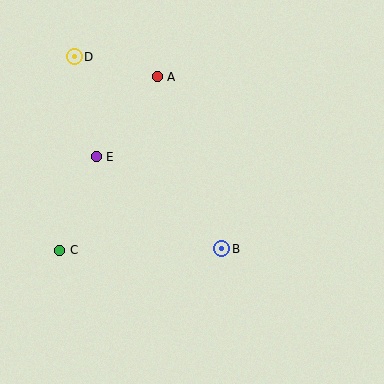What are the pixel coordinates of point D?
Point D is at (74, 57).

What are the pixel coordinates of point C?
Point C is at (60, 250).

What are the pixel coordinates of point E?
Point E is at (96, 157).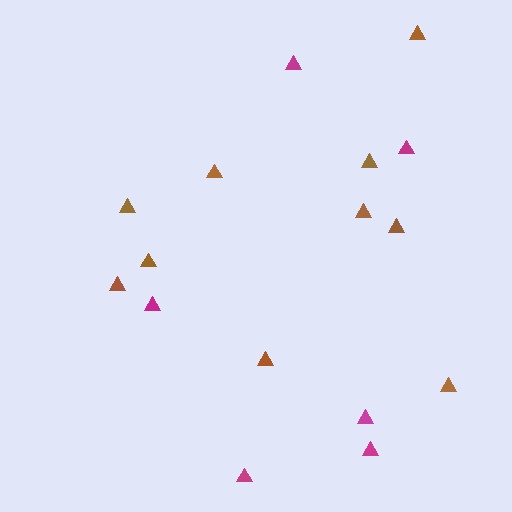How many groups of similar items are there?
There are 2 groups: one group of brown triangles (10) and one group of magenta triangles (6).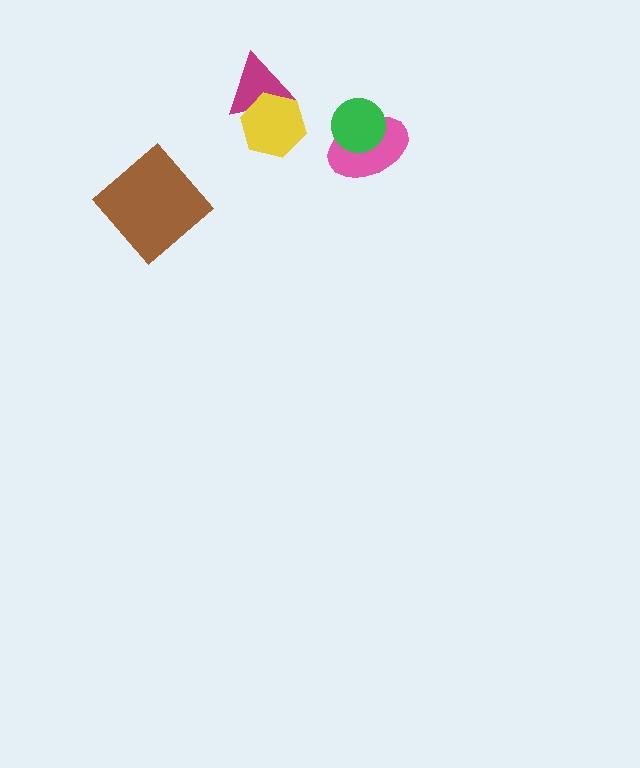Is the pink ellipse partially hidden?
Yes, it is partially covered by another shape.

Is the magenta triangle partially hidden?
Yes, it is partially covered by another shape.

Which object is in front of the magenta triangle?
The yellow hexagon is in front of the magenta triangle.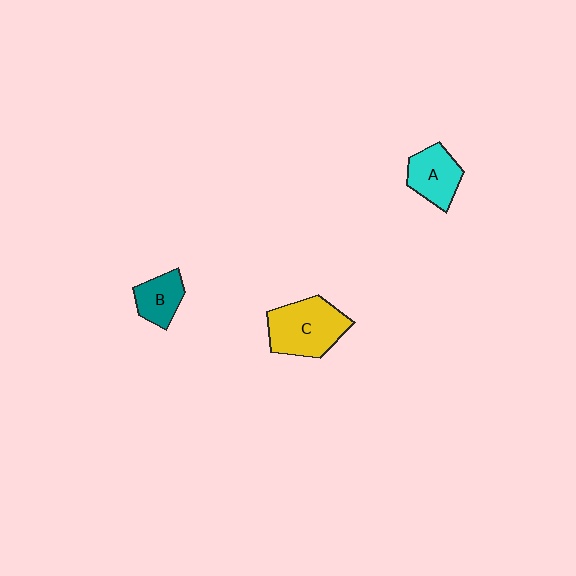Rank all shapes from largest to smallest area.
From largest to smallest: C (yellow), A (cyan), B (teal).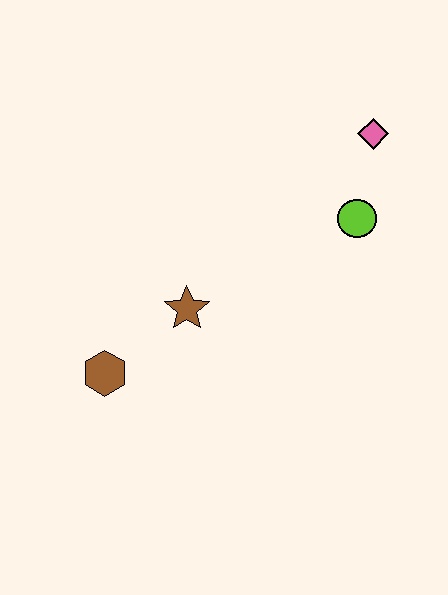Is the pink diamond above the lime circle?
Yes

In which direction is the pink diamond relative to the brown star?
The pink diamond is to the right of the brown star.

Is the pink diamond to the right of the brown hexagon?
Yes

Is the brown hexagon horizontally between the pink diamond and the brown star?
No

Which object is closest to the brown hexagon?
The brown star is closest to the brown hexagon.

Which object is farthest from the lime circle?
The brown hexagon is farthest from the lime circle.